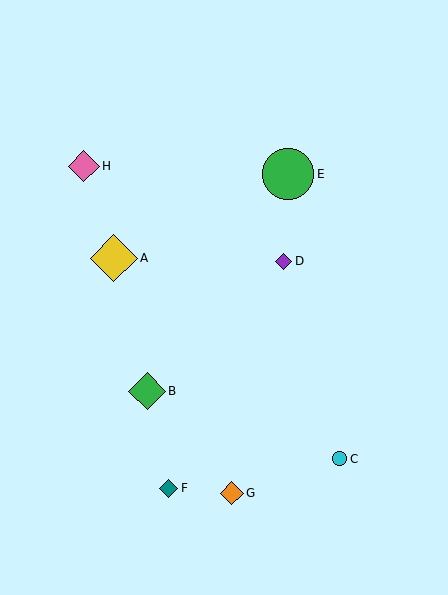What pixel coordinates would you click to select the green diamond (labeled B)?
Click at (147, 391) to select the green diamond B.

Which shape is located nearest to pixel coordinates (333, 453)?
The cyan circle (labeled C) at (340, 459) is nearest to that location.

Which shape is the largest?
The green circle (labeled E) is the largest.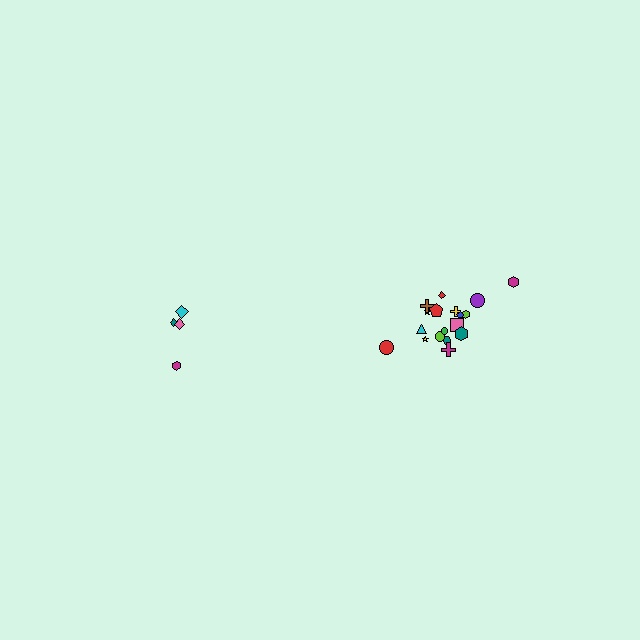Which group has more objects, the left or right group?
The right group.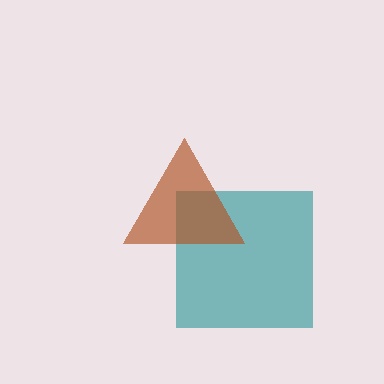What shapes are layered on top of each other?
The layered shapes are: a teal square, a brown triangle.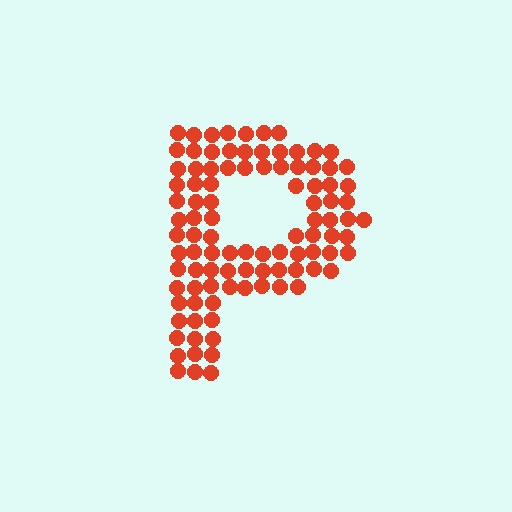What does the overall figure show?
The overall figure shows the letter P.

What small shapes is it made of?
It is made of small circles.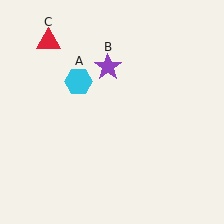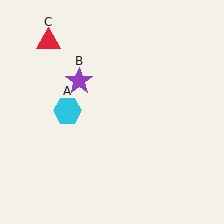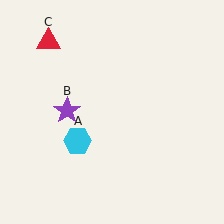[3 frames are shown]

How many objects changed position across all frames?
2 objects changed position: cyan hexagon (object A), purple star (object B).